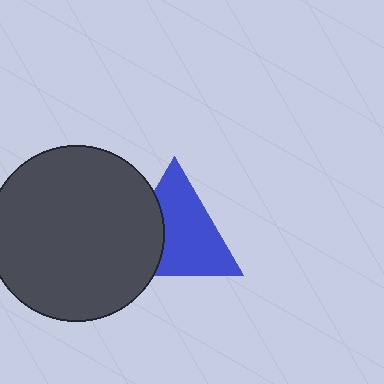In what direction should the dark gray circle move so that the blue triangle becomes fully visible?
The dark gray circle should move left. That is the shortest direction to clear the overlap and leave the blue triangle fully visible.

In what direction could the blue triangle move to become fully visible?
The blue triangle could move right. That would shift it out from behind the dark gray circle entirely.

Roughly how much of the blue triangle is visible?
Most of it is visible (roughly 67%).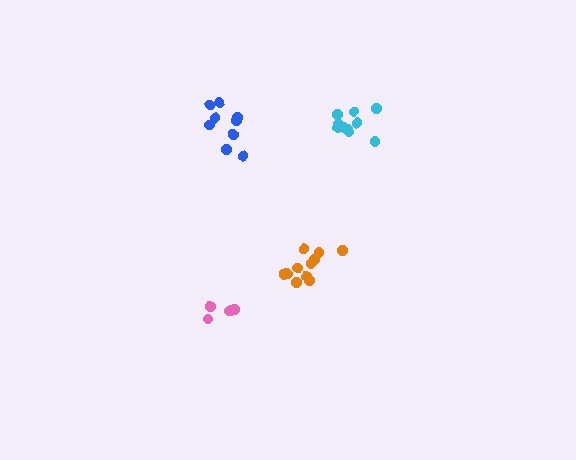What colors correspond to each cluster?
The clusters are colored: pink, cyan, orange, blue.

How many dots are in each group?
Group 1: 5 dots, Group 2: 10 dots, Group 3: 11 dots, Group 4: 9 dots (35 total).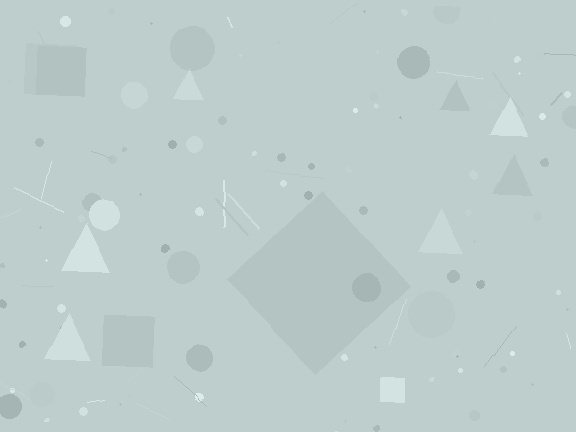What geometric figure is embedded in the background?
A diamond is embedded in the background.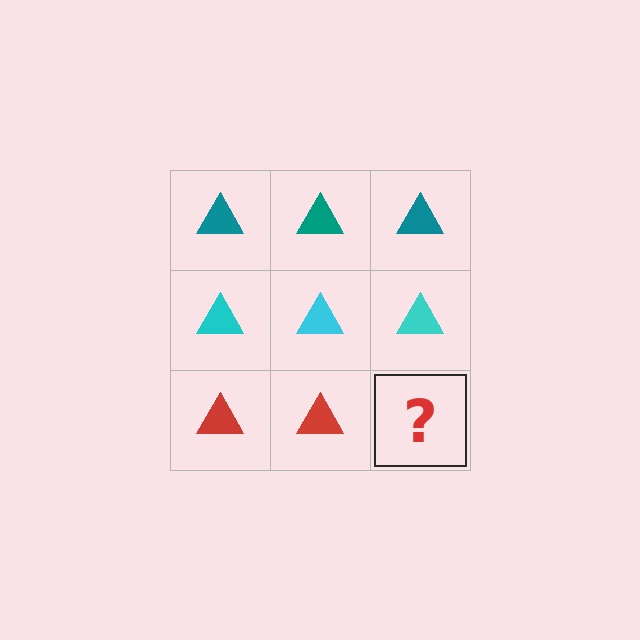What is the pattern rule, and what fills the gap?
The rule is that each row has a consistent color. The gap should be filled with a red triangle.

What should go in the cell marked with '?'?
The missing cell should contain a red triangle.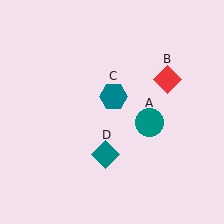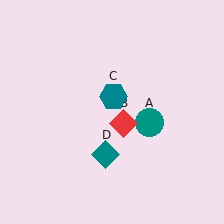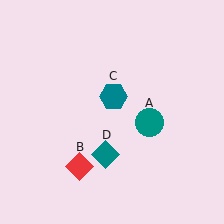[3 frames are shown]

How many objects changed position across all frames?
1 object changed position: red diamond (object B).